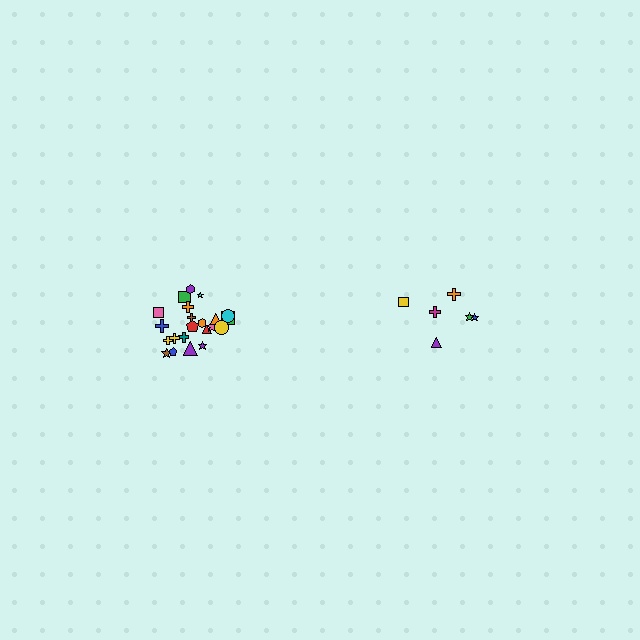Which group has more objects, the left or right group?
The left group.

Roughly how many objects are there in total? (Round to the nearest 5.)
Roughly 30 objects in total.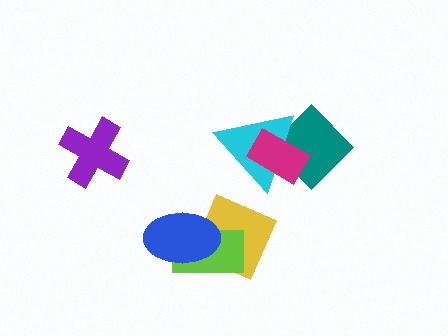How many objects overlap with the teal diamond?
2 objects overlap with the teal diamond.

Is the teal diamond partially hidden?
Yes, it is partially covered by another shape.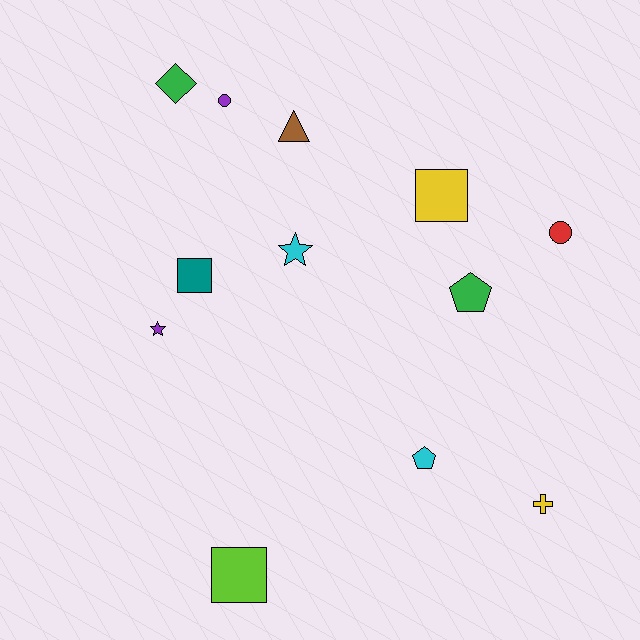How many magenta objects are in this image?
There are no magenta objects.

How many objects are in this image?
There are 12 objects.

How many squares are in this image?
There are 3 squares.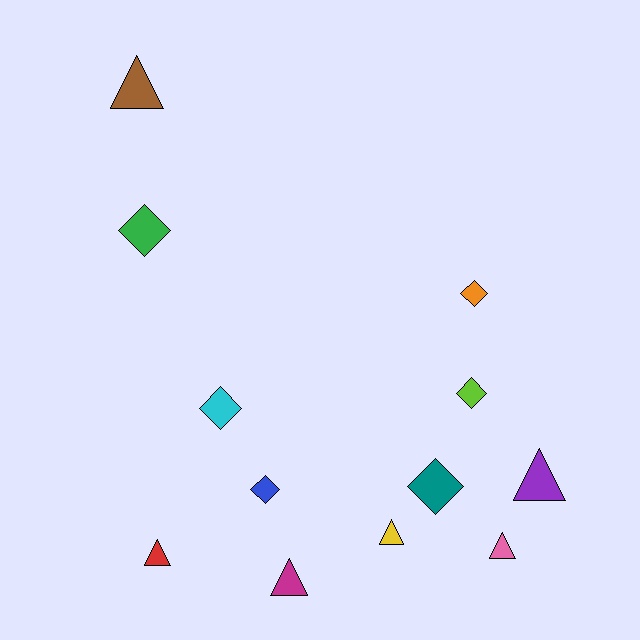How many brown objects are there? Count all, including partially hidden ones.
There is 1 brown object.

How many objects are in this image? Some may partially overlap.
There are 12 objects.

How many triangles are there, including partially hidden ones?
There are 6 triangles.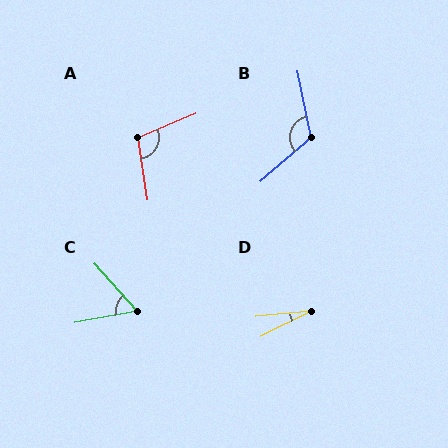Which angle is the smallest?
D, at approximately 21 degrees.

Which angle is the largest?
B, at approximately 119 degrees.